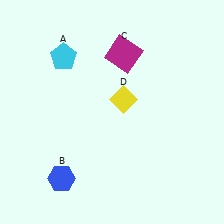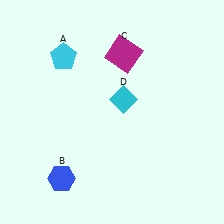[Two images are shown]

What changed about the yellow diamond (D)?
In Image 1, D is yellow. In Image 2, it changed to cyan.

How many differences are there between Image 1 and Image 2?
There is 1 difference between the two images.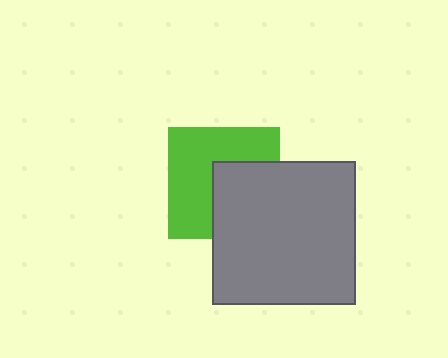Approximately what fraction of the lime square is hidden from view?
Roughly 42% of the lime square is hidden behind the gray square.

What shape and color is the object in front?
The object in front is a gray square.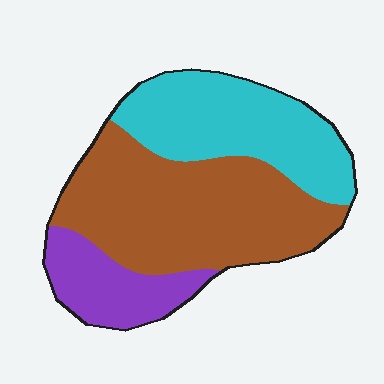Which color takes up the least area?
Purple, at roughly 15%.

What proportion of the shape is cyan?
Cyan covers about 35% of the shape.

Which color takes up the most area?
Brown, at roughly 50%.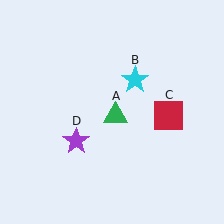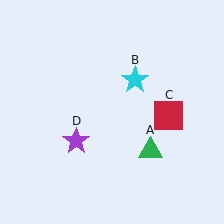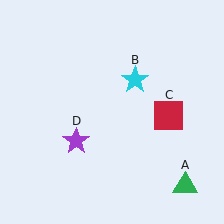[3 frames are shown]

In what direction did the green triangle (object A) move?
The green triangle (object A) moved down and to the right.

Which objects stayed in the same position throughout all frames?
Cyan star (object B) and red square (object C) and purple star (object D) remained stationary.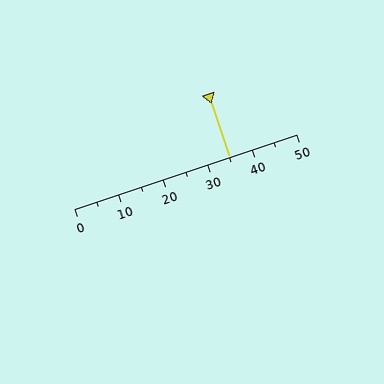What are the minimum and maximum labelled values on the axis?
The axis runs from 0 to 50.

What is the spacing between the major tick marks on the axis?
The major ticks are spaced 10 apart.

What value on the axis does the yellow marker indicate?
The marker indicates approximately 35.